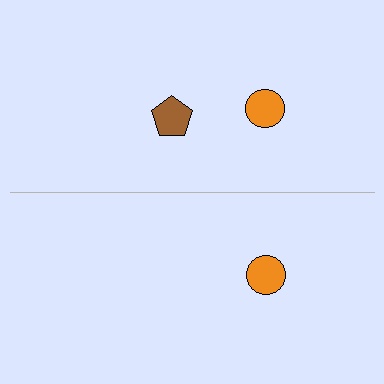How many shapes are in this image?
There are 3 shapes in this image.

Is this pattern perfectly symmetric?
No, the pattern is not perfectly symmetric. A brown pentagon is missing from the bottom side.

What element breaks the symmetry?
A brown pentagon is missing from the bottom side.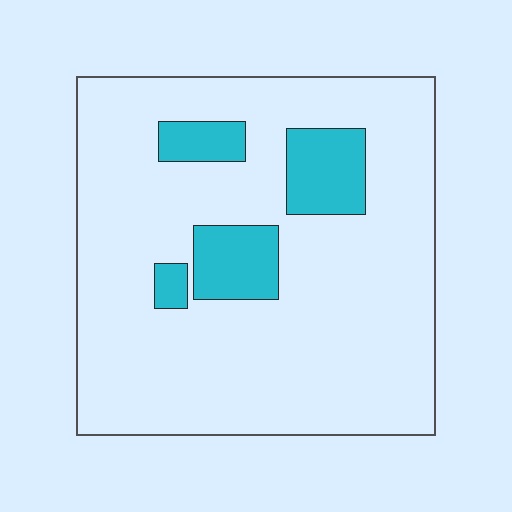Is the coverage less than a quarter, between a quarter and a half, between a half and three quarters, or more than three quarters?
Less than a quarter.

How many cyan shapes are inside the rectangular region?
4.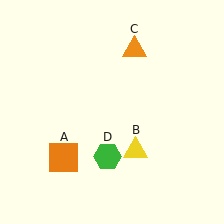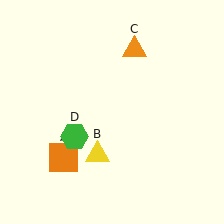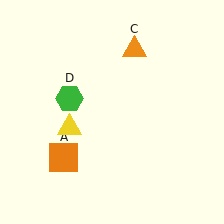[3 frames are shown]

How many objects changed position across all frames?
2 objects changed position: yellow triangle (object B), green hexagon (object D).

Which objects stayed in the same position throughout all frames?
Orange square (object A) and orange triangle (object C) remained stationary.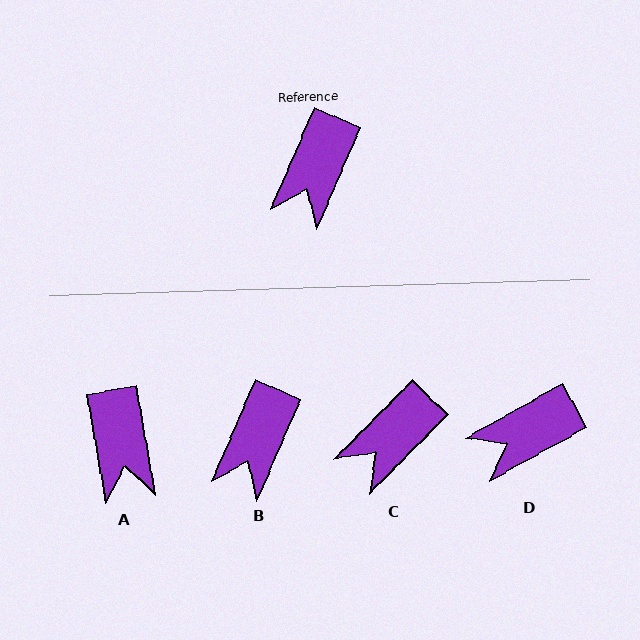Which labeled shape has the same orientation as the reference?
B.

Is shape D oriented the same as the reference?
No, it is off by about 37 degrees.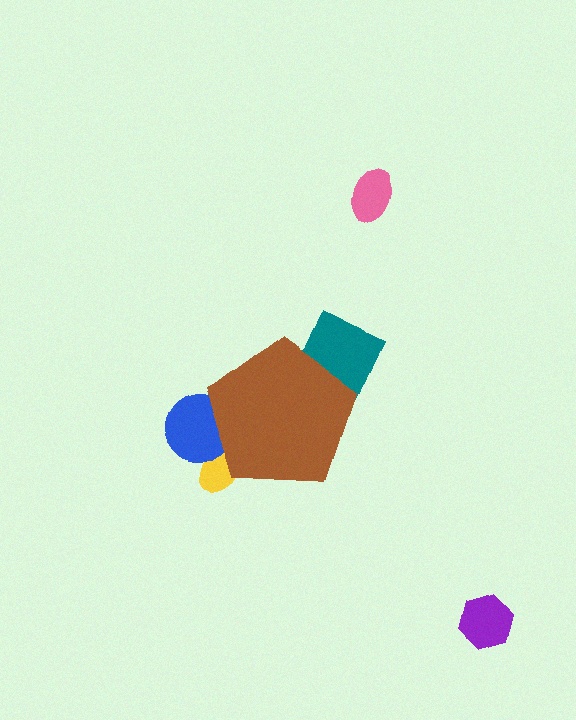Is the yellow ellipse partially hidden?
Yes, the yellow ellipse is partially hidden behind the brown pentagon.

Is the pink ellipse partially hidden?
No, the pink ellipse is fully visible.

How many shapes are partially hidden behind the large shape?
3 shapes are partially hidden.